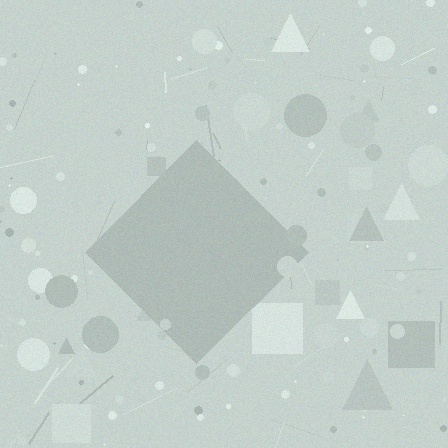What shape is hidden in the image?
A diamond is hidden in the image.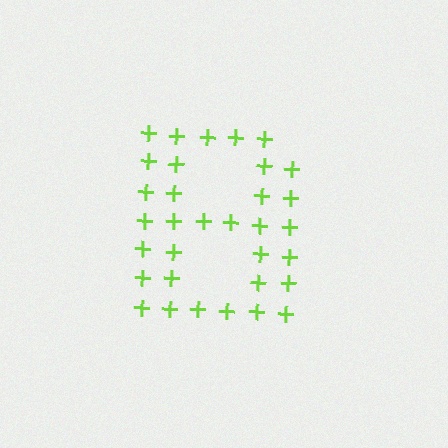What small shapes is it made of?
It is made of small plus signs.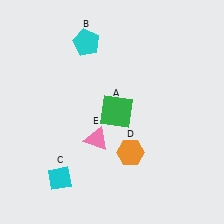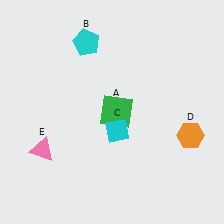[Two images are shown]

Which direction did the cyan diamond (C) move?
The cyan diamond (C) moved right.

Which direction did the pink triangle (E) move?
The pink triangle (E) moved left.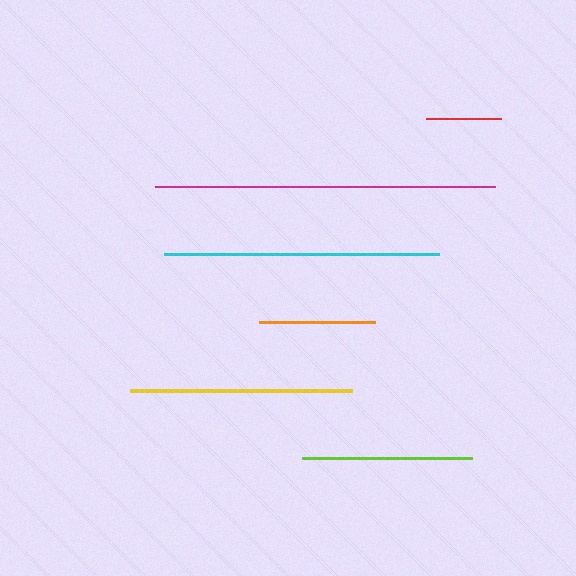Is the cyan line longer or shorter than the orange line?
The cyan line is longer than the orange line.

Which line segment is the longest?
The magenta line is the longest at approximately 340 pixels.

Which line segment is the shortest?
The red line is the shortest at approximately 75 pixels.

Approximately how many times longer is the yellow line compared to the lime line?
The yellow line is approximately 1.3 times the length of the lime line.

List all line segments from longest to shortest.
From longest to shortest: magenta, cyan, yellow, lime, orange, red.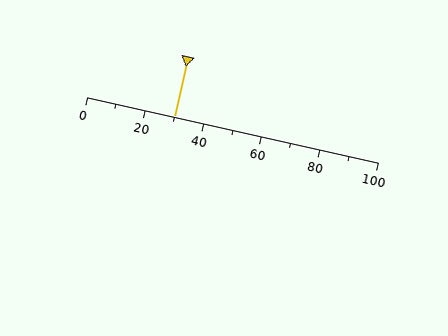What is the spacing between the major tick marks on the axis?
The major ticks are spaced 20 apart.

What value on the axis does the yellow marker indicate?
The marker indicates approximately 30.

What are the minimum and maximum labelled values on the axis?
The axis runs from 0 to 100.